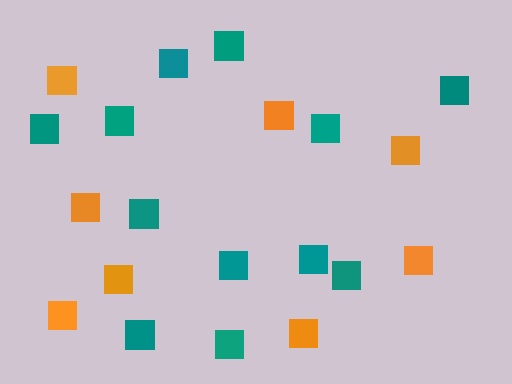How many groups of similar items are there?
There are 2 groups: one group of teal squares (12) and one group of orange squares (8).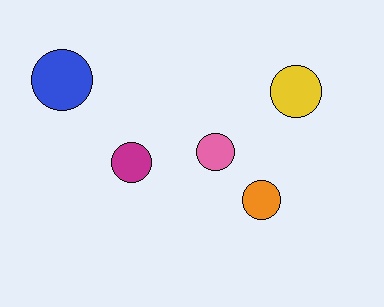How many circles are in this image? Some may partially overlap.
There are 5 circles.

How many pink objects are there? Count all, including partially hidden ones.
There is 1 pink object.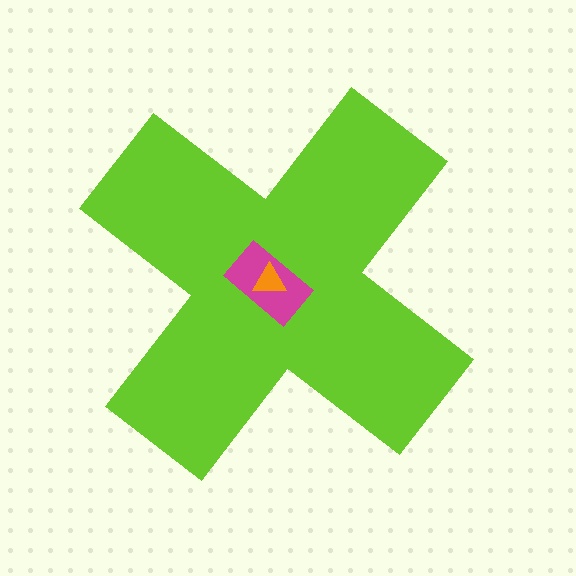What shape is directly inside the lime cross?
The magenta rectangle.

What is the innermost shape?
The orange triangle.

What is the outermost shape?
The lime cross.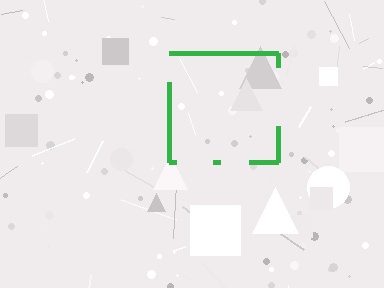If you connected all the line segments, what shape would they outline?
They would outline a square.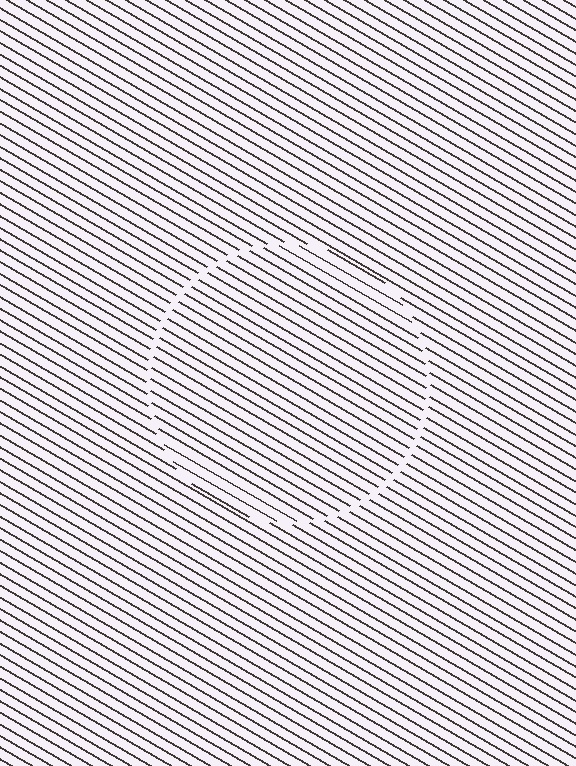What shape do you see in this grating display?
An illusory circle. The interior of the shape contains the same grating, shifted by half a period — the contour is defined by the phase discontinuity where line-ends from the inner and outer gratings abut.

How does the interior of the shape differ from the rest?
The interior of the shape contains the same grating, shifted by half a period — the contour is defined by the phase discontinuity where line-ends from the inner and outer gratings abut.